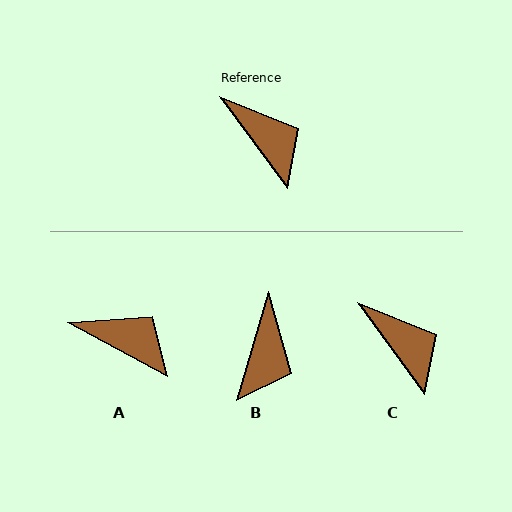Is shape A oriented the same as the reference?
No, it is off by about 25 degrees.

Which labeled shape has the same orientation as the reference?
C.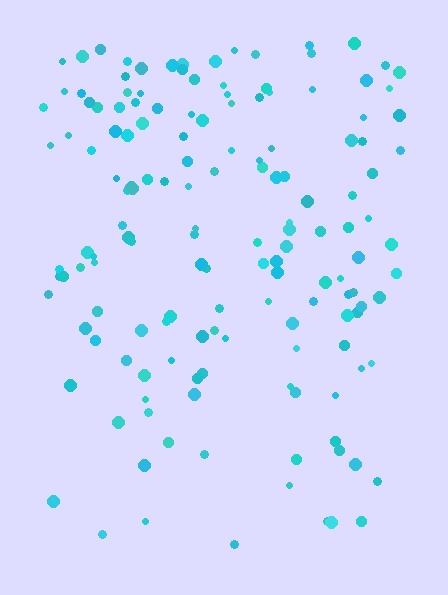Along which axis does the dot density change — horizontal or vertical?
Vertical.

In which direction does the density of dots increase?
From bottom to top, with the top side densest.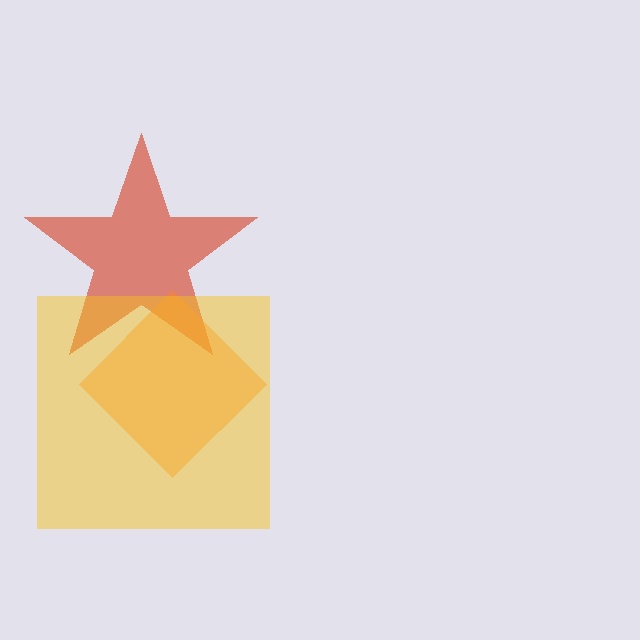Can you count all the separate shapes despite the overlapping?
Yes, there are 3 separate shapes.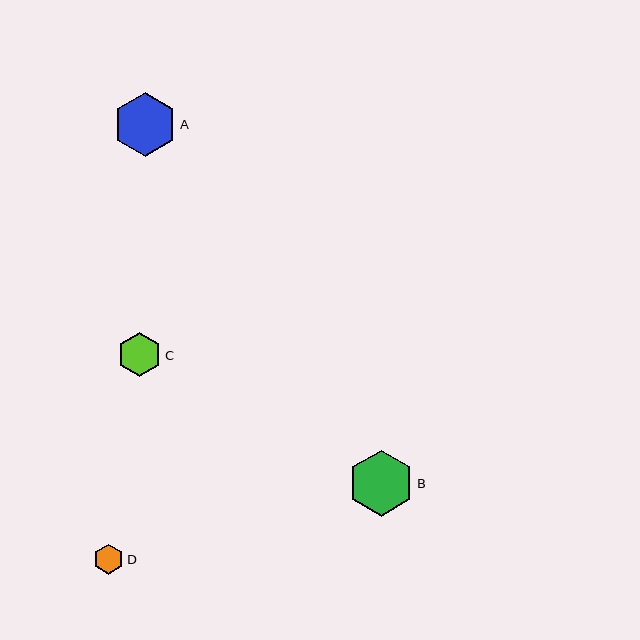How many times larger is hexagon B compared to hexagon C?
Hexagon B is approximately 1.5 times the size of hexagon C.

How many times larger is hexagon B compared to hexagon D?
Hexagon B is approximately 2.2 times the size of hexagon D.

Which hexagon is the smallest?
Hexagon D is the smallest with a size of approximately 30 pixels.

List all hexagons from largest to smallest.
From largest to smallest: B, A, C, D.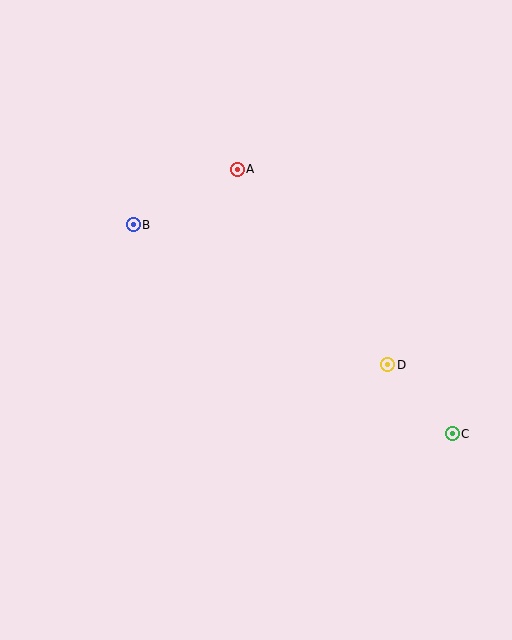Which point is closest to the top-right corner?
Point A is closest to the top-right corner.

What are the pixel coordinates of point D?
Point D is at (388, 365).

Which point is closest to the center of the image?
Point D at (388, 365) is closest to the center.